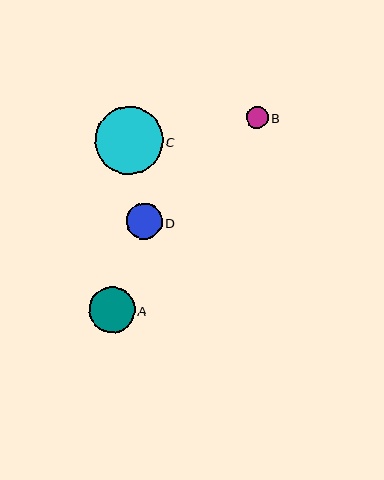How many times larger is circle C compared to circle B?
Circle C is approximately 3.2 times the size of circle B.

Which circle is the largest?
Circle C is the largest with a size of approximately 68 pixels.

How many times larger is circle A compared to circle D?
Circle A is approximately 1.3 times the size of circle D.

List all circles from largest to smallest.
From largest to smallest: C, A, D, B.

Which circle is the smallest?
Circle B is the smallest with a size of approximately 21 pixels.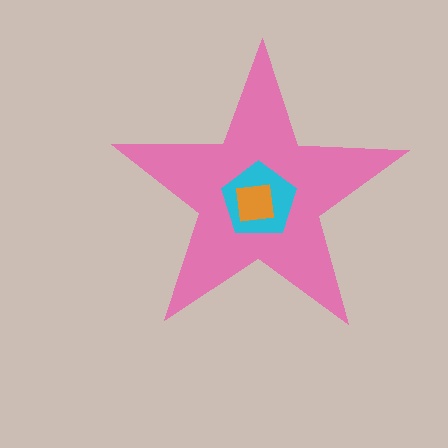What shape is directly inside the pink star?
The cyan pentagon.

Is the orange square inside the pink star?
Yes.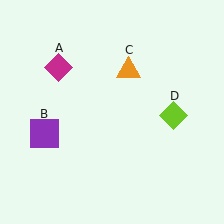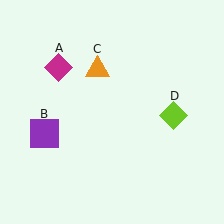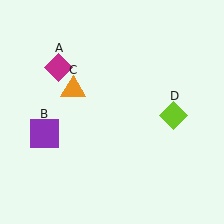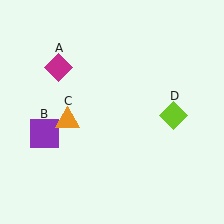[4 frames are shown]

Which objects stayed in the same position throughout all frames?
Magenta diamond (object A) and purple square (object B) and lime diamond (object D) remained stationary.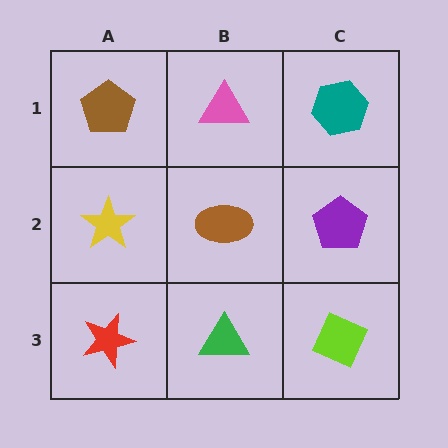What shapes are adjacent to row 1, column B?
A brown ellipse (row 2, column B), a brown pentagon (row 1, column A), a teal hexagon (row 1, column C).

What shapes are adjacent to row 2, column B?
A pink triangle (row 1, column B), a green triangle (row 3, column B), a yellow star (row 2, column A), a purple pentagon (row 2, column C).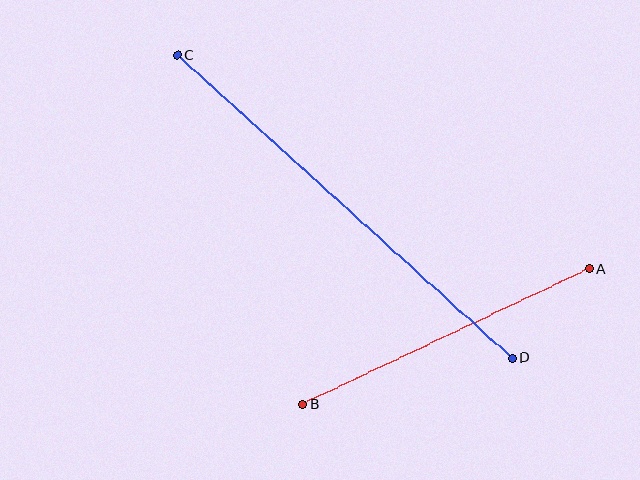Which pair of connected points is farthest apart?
Points C and D are farthest apart.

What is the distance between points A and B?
The distance is approximately 317 pixels.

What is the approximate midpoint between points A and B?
The midpoint is at approximately (446, 337) pixels.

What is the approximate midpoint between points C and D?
The midpoint is at approximately (345, 207) pixels.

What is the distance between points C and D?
The distance is approximately 452 pixels.